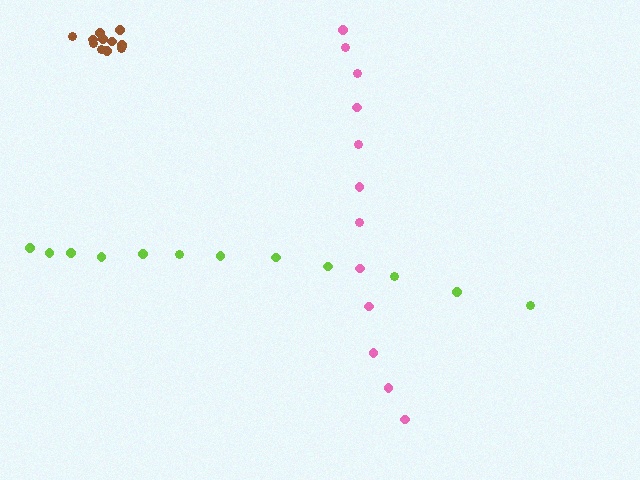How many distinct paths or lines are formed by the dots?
There are 3 distinct paths.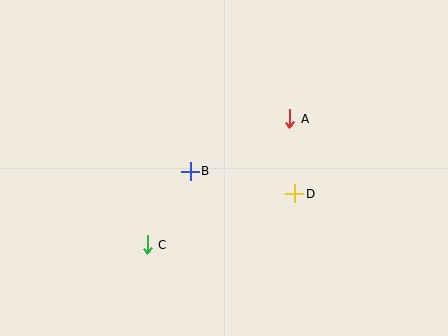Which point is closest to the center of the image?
Point B at (190, 171) is closest to the center.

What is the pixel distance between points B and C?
The distance between B and C is 85 pixels.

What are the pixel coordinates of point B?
Point B is at (190, 171).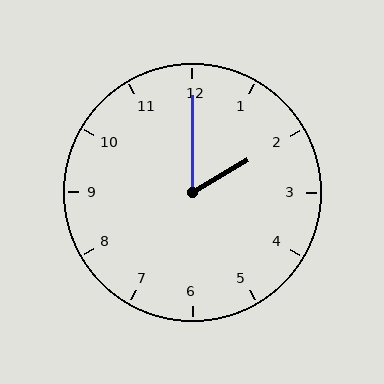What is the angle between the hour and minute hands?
Approximately 60 degrees.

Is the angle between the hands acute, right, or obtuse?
It is acute.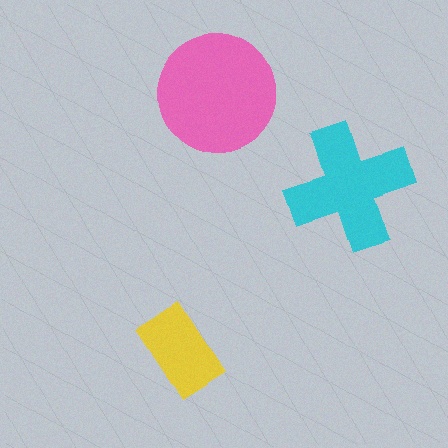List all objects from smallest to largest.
The yellow rectangle, the cyan cross, the pink circle.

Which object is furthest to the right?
The cyan cross is rightmost.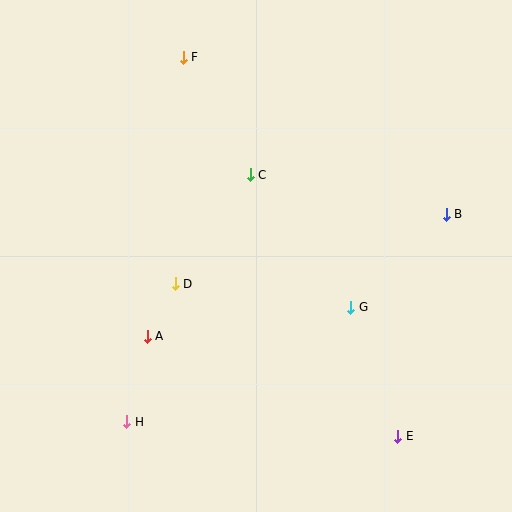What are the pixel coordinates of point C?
Point C is at (250, 175).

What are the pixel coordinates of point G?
Point G is at (351, 307).